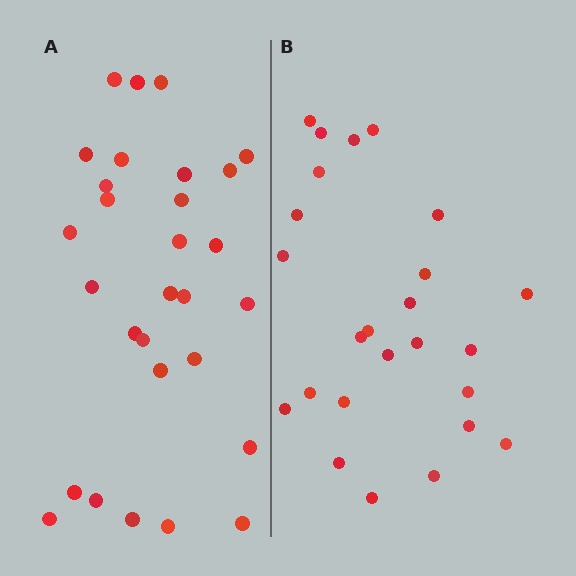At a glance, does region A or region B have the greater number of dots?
Region A (the left region) has more dots.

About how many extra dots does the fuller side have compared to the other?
Region A has about 4 more dots than region B.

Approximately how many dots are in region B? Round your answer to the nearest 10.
About 20 dots. (The exact count is 25, which rounds to 20.)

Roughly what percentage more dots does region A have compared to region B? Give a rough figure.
About 15% more.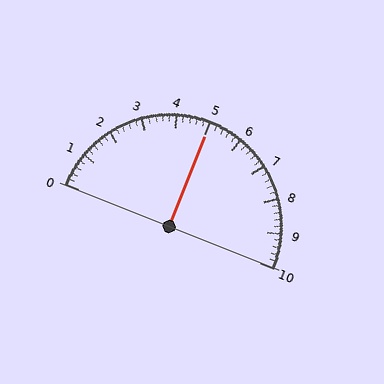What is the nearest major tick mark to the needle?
The nearest major tick mark is 5.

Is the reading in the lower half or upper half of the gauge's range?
The reading is in the upper half of the range (0 to 10).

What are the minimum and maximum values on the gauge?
The gauge ranges from 0 to 10.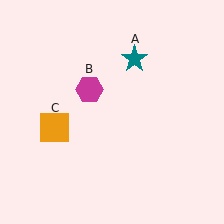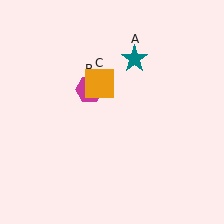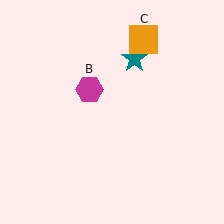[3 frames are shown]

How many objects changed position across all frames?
1 object changed position: orange square (object C).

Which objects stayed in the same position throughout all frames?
Teal star (object A) and magenta hexagon (object B) remained stationary.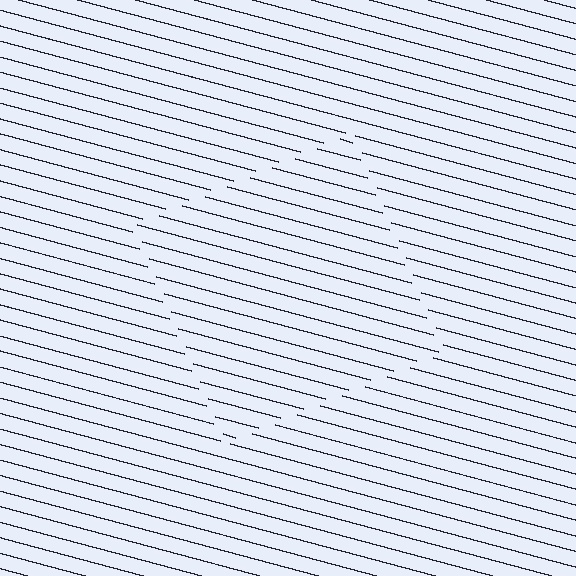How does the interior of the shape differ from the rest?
The interior of the shape contains the same grating, shifted by half a period — the contour is defined by the phase discontinuity where line-ends from the inner and outer gratings abut.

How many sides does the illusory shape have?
4 sides — the line-ends trace a square.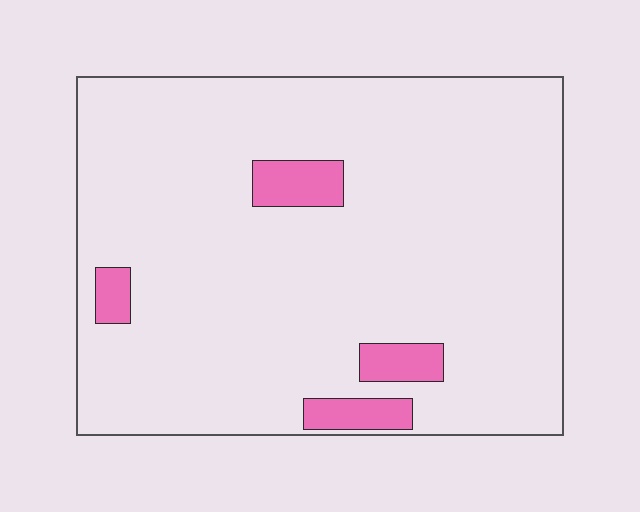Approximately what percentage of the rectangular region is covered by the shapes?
Approximately 10%.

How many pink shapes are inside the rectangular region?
4.